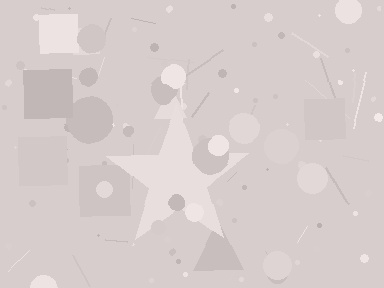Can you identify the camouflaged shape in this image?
The camouflaged shape is a star.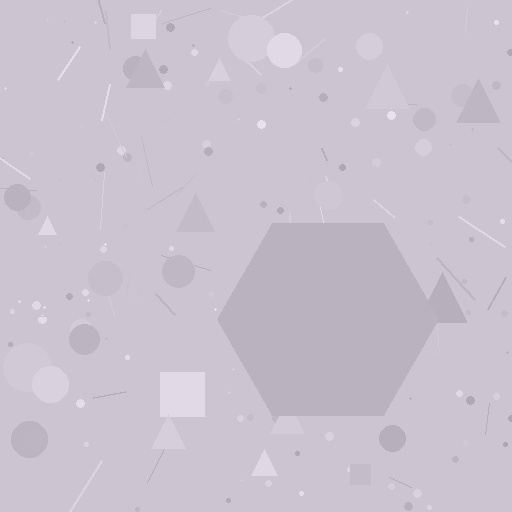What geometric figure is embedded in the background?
A hexagon is embedded in the background.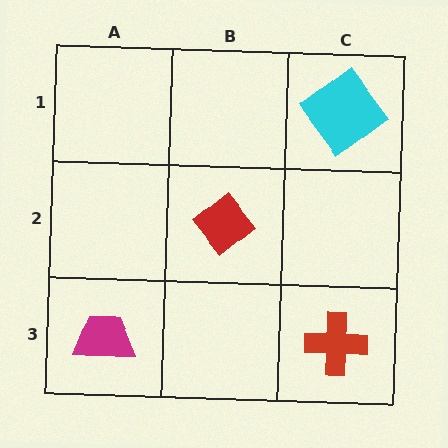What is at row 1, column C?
A cyan diamond.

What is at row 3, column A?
A magenta trapezoid.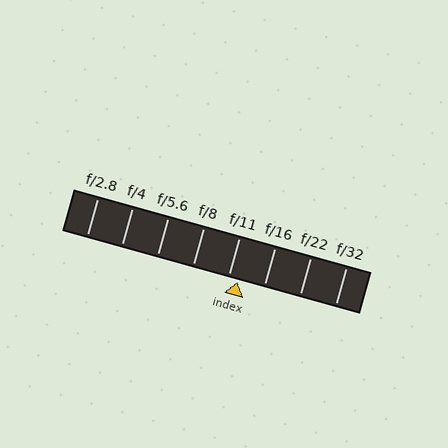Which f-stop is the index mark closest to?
The index mark is closest to f/11.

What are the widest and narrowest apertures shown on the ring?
The widest aperture shown is f/2.8 and the narrowest is f/32.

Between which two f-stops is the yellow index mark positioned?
The index mark is between f/11 and f/16.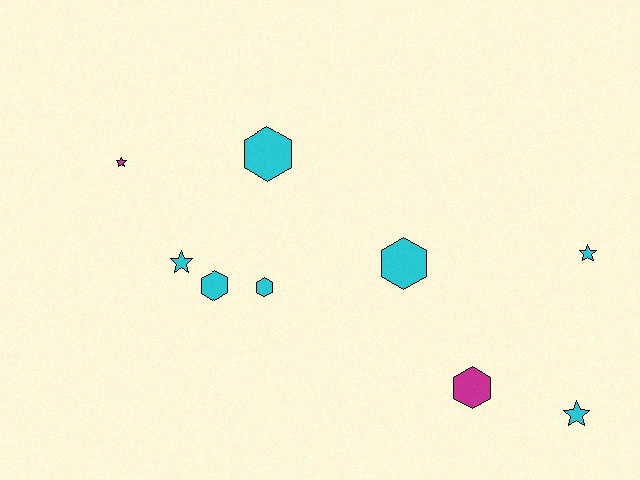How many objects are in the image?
There are 9 objects.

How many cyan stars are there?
There are 3 cyan stars.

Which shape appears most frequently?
Hexagon, with 5 objects.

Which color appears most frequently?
Cyan, with 7 objects.